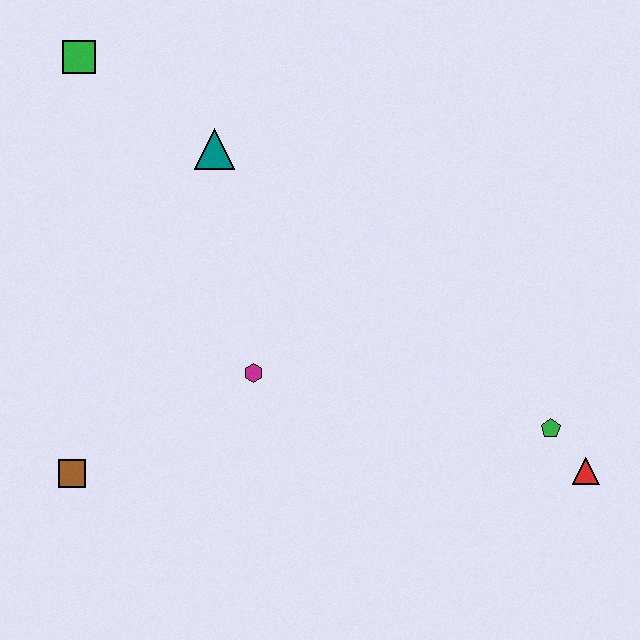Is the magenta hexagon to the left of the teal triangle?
No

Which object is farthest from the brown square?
The red triangle is farthest from the brown square.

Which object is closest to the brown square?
The magenta hexagon is closest to the brown square.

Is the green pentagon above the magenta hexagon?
No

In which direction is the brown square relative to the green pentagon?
The brown square is to the left of the green pentagon.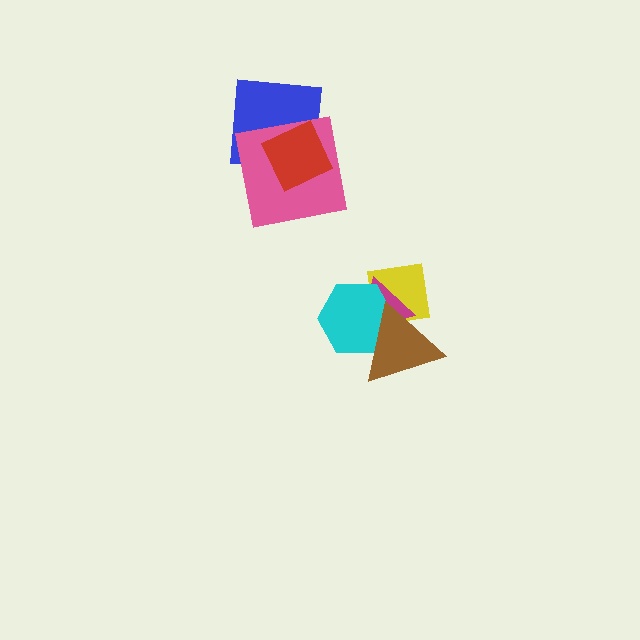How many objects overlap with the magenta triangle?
3 objects overlap with the magenta triangle.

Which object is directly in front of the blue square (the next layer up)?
The pink square is directly in front of the blue square.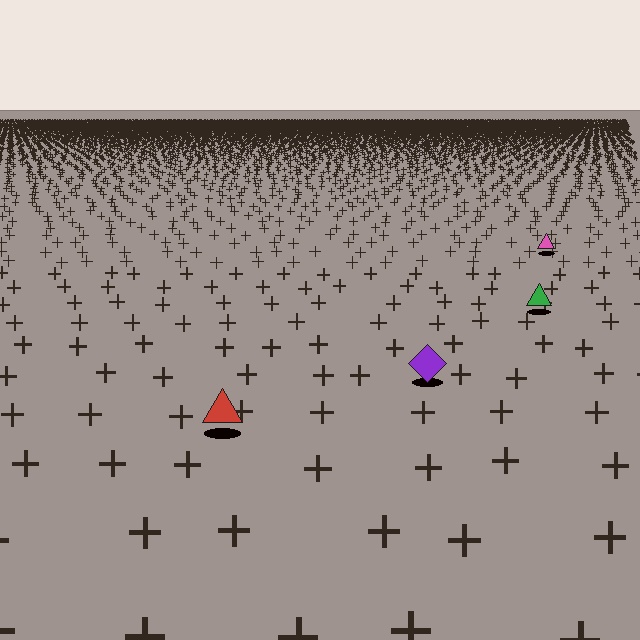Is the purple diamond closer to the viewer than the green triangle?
Yes. The purple diamond is closer — you can tell from the texture gradient: the ground texture is coarser near it.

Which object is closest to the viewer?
The red triangle is closest. The texture marks near it are larger and more spread out.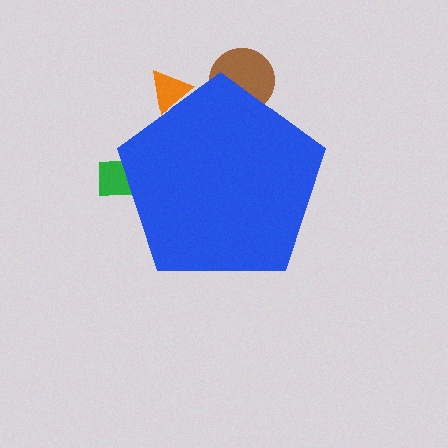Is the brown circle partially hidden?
Yes, the brown circle is partially hidden behind the blue pentagon.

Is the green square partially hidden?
Yes, the green square is partially hidden behind the blue pentagon.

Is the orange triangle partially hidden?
Yes, the orange triangle is partially hidden behind the blue pentagon.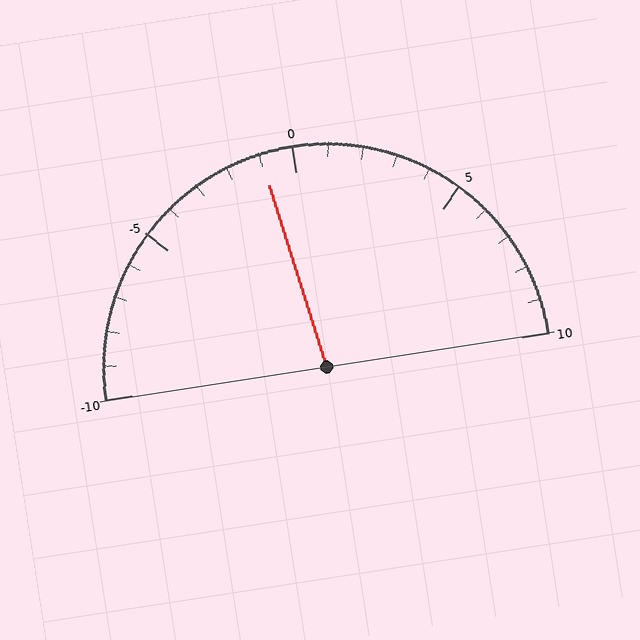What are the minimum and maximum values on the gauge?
The gauge ranges from -10 to 10.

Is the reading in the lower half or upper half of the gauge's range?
The reading is in the lower half of the range (-10 to 10).